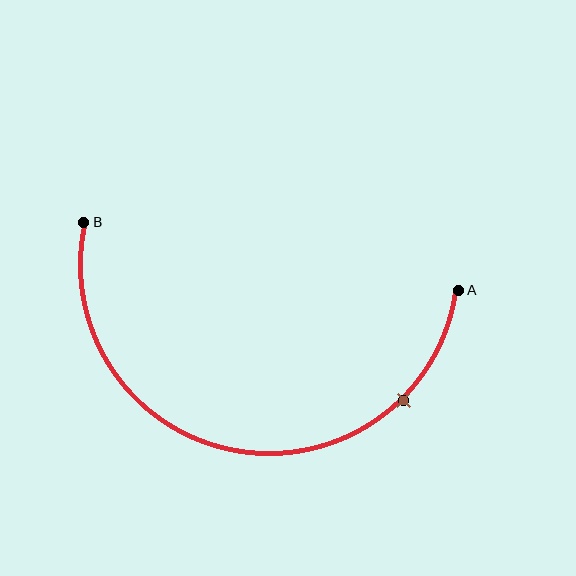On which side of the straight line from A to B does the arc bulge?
The arc bulges below the straight line connecting A and B.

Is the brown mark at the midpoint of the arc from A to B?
No. The brown mark lies on the arc but is closer to endpoint A. The arc midpoint would be at the point on the curve equidistant along the arc from both A and B.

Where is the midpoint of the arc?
The arc midpoint is the point on the curve farthest from the straight line joining A and B. It sits below that line.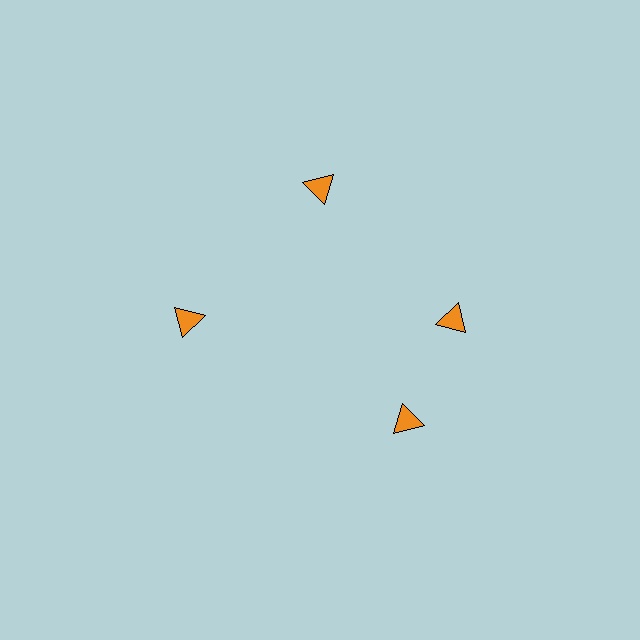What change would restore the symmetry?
The symmetry would be restored by rotating it back into even spacing with its neighbors so that all 4 triangles sit at equal angles and equal distance from the center.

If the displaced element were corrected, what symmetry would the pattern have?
It would have 4-fold rotational symmetry — the pattern would map onto itself every 90 degrees.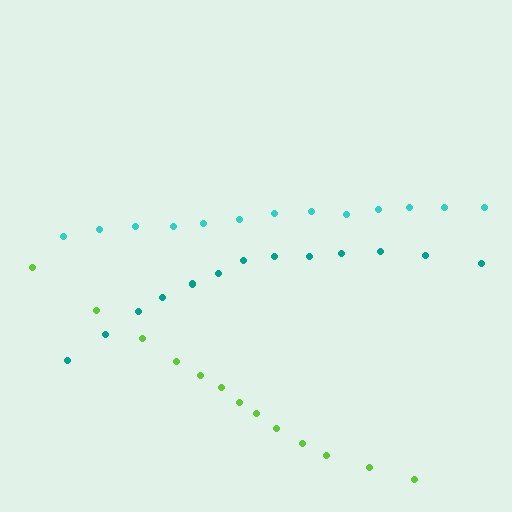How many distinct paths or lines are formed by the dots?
There are 3 distinct paths.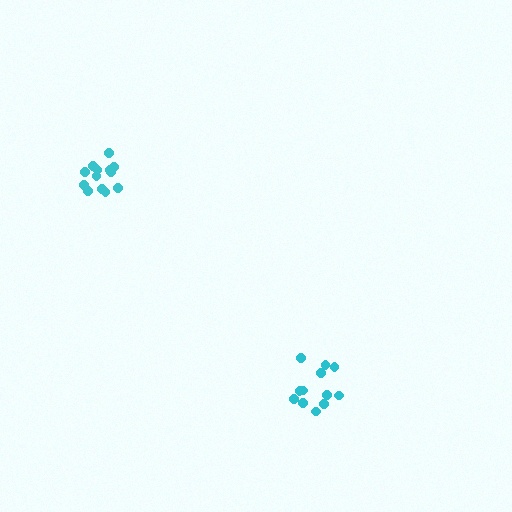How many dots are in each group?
Group 1: 13 dots, Group 2: 12 dots (25 total).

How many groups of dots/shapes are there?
There are 2 groups.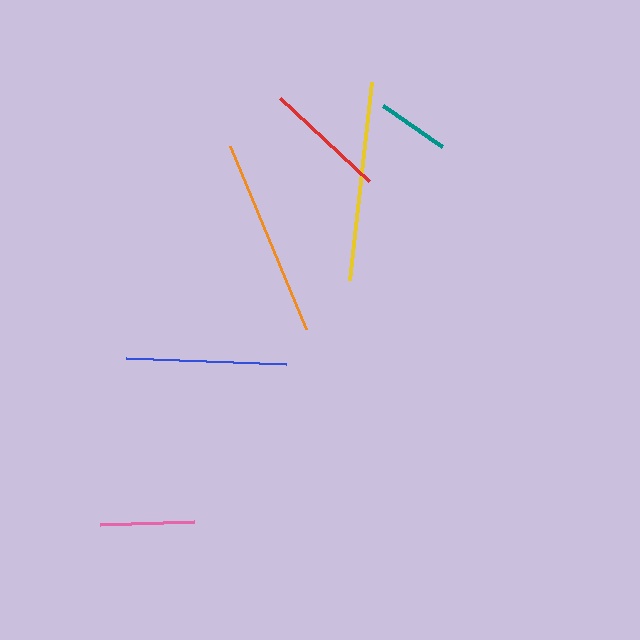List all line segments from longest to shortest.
From longest to shortest: yellow, orange, blue, red, pink, teal.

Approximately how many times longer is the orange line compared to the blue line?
The orange line is approximately 1.2 times the length of the blue line.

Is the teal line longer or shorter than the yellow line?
The yellow line is longer than the teal line.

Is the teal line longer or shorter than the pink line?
The pink line is longer than the teal line.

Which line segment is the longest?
The yellow line is the longest at approximately 199 pixels.